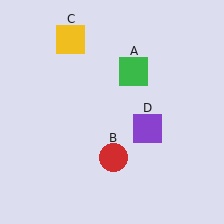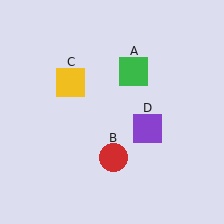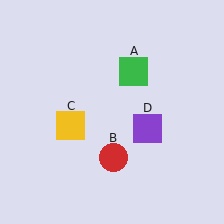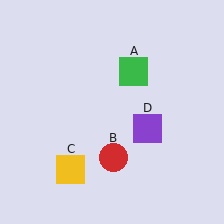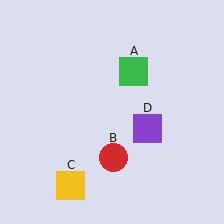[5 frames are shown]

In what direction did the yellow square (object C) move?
The yellow square (object C) moved down.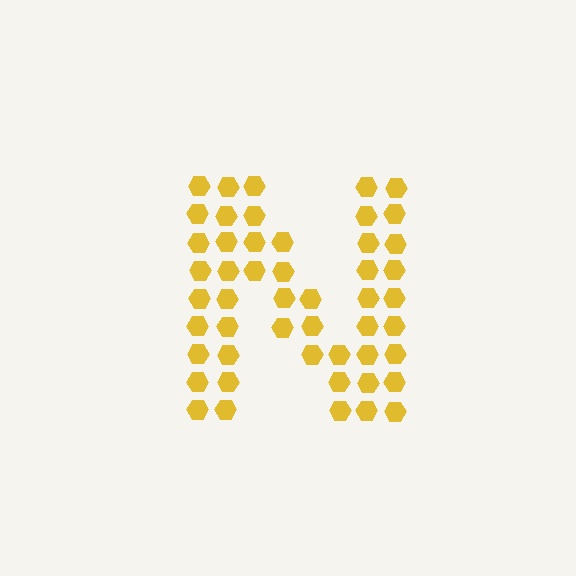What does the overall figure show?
The overall figure shows the letter N.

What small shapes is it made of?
It is made of small hexagons.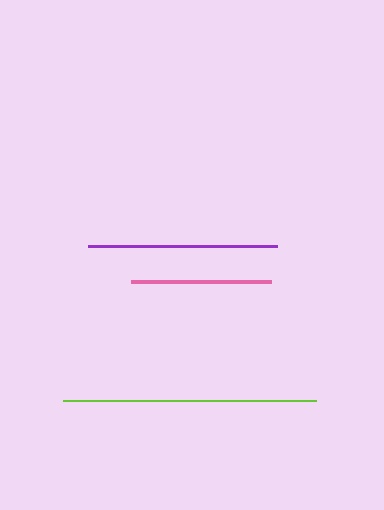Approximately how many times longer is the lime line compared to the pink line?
The lime line is approximately 1.8 times the length of the pink line.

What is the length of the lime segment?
The lime segment is approximately 253 pixels long.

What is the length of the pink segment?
The pink segment is approximately 139 pixels long.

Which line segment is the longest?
The lime line is the longest at approximately 253 pixels.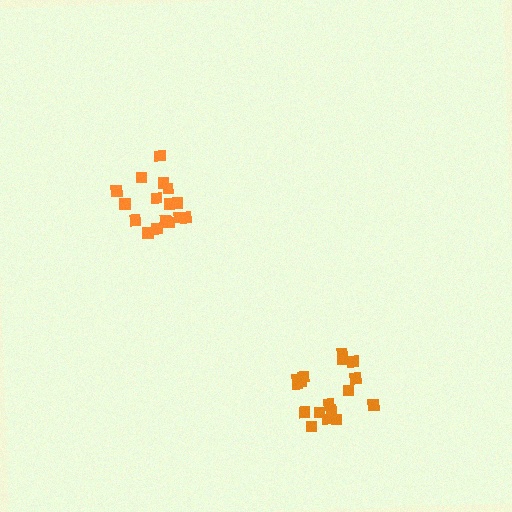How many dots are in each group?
Group 1: 16 dots, Group 2: 17 dots (33 total).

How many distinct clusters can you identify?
There are 2 distinct clusters.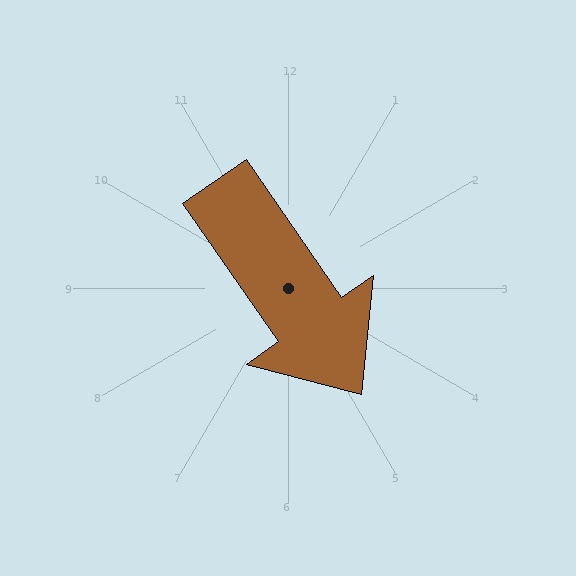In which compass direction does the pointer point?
Southeast.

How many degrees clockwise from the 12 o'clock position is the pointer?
Approximately 145 degrees.